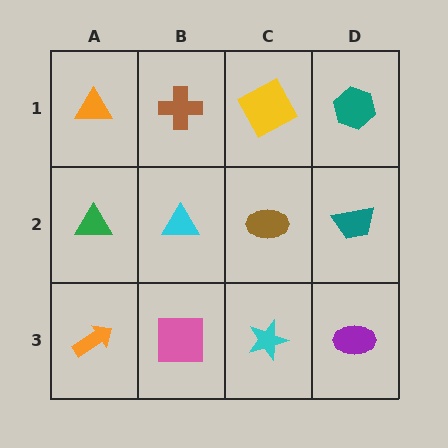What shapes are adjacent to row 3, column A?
A green triangle (row 2, column A), a pink square (row 3, column B).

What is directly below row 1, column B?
A cyan triangle.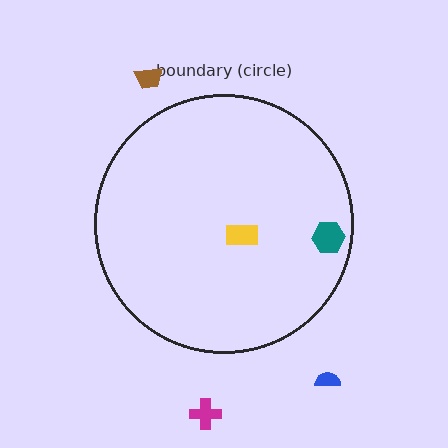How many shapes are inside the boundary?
2 inside, 3 outside.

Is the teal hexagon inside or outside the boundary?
Inside.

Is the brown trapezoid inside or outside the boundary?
Outside.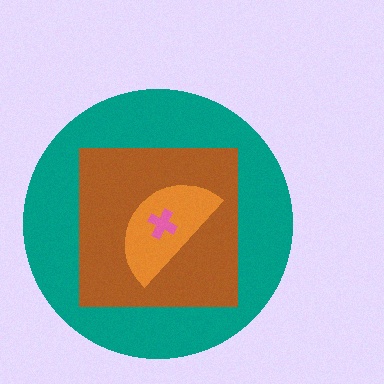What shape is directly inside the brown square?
The orange semicircle.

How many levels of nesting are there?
4.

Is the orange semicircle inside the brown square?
Yes.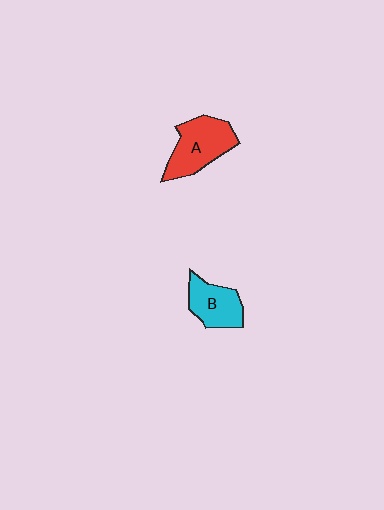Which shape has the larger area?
Shape A (red).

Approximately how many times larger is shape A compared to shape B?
Approximately 1.4 times.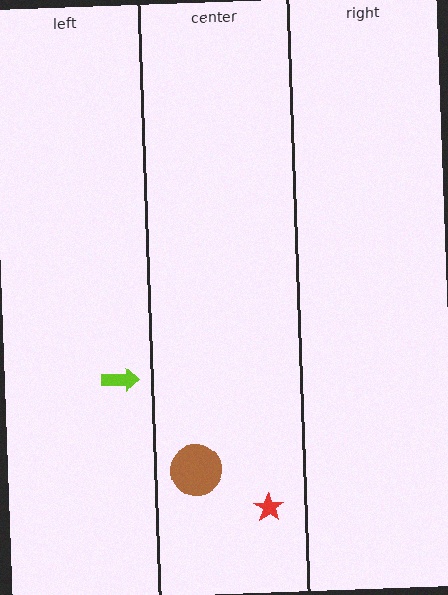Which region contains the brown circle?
The center region.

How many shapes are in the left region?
1.